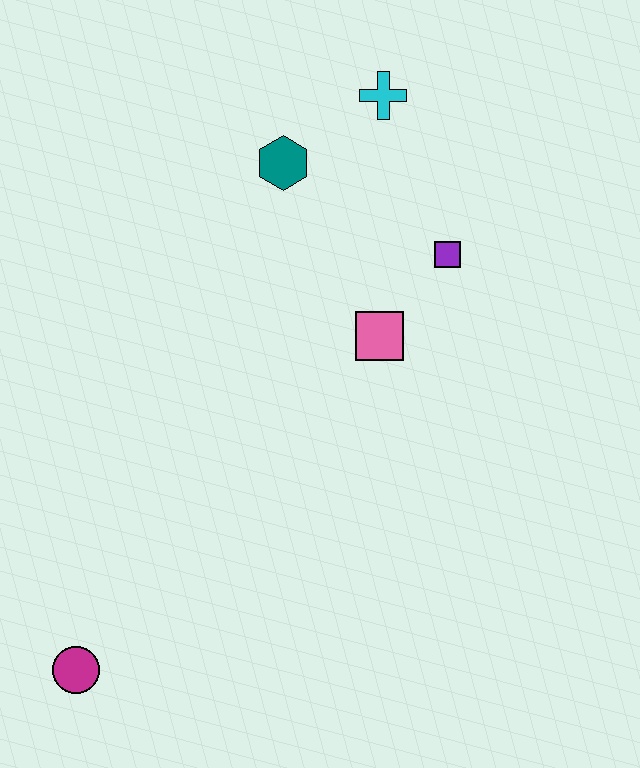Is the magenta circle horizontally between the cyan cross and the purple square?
No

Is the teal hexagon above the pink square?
Yes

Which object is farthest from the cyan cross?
The magenta circle is farthest from the cyan cross.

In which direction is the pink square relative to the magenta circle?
The pink square is above the magenta circle.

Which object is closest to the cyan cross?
The teal hexagon is closest to the cyan cross.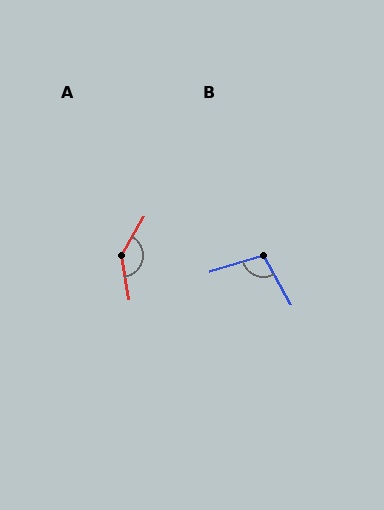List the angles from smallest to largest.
B (103°), A (141°).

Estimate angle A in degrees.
Approximately 141 degrees.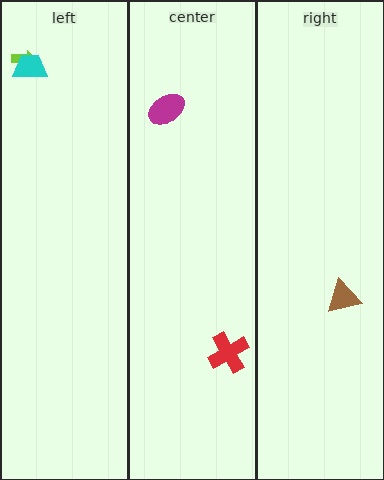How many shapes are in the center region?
2.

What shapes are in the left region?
The lime arrow, the cyan trapezoid.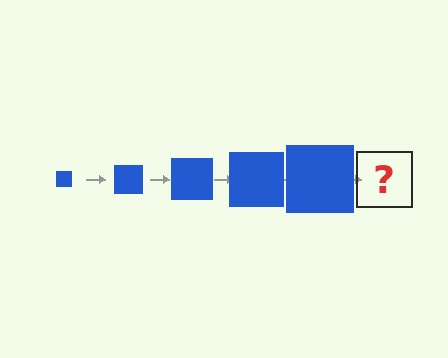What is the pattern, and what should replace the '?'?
The pattern is that the square gets progressively larger each step. The '?' should be a blue square, larger than the previous one.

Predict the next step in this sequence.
The next step is a blue square, larger than the previous one.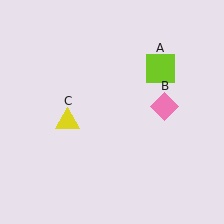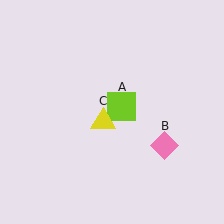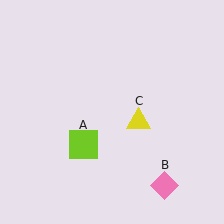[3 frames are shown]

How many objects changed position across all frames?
3 objects changed position: lime square (object A), pink diamond (object B), yellow triangle (object C).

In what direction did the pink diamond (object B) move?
The pink diamond (object B) moved down.